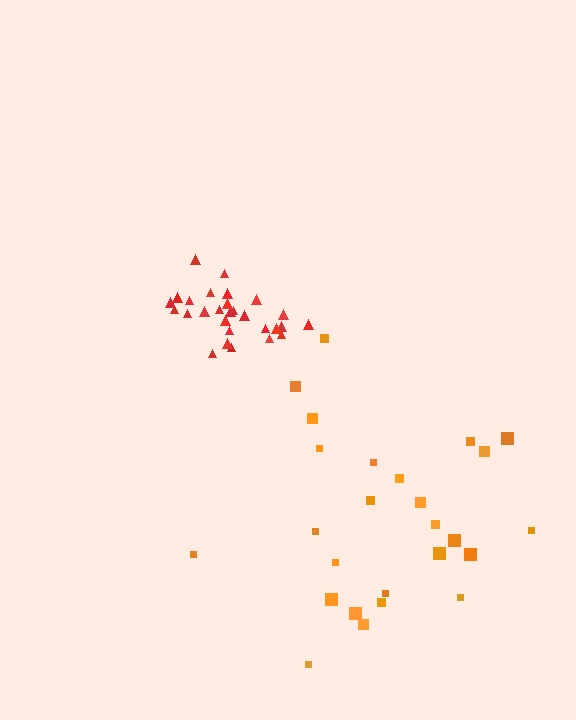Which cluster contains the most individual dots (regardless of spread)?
Red (28).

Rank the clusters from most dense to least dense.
red, orange.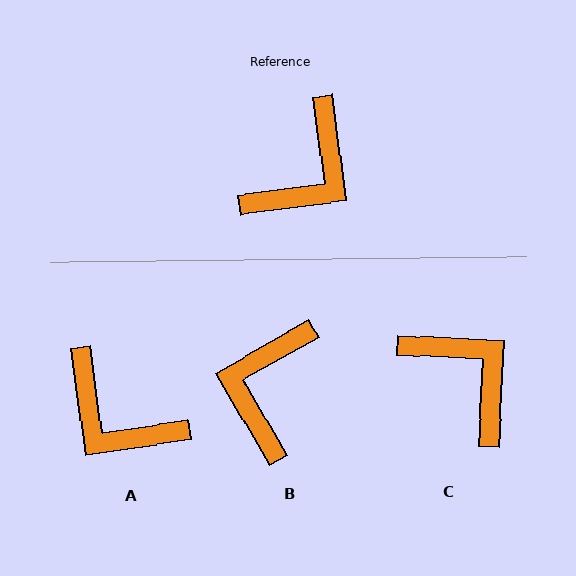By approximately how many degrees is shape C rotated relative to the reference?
Approximately 80 degrees counter-clockwise.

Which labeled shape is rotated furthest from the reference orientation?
B, about 158 degrees away.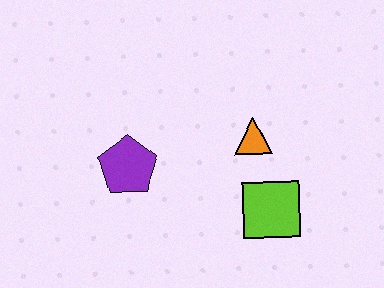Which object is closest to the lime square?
The orange triangle is closest to the lime square.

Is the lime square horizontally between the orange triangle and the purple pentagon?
No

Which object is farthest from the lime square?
The purple pentagon is farthest from the lime square.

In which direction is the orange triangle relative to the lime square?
The orange triangle is above the lime square.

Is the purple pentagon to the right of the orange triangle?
No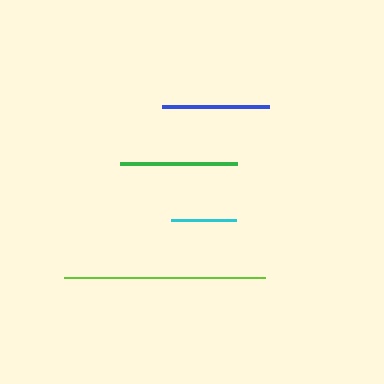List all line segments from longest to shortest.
From longest to shortest: lime, green, blue, cyan.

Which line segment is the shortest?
The cyan line is the shortest at approximately 65 pixels.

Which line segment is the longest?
The lime line is the longest at approximately 201 pixels.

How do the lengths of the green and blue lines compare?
The green and blue lines are approximately the same length.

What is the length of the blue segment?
The blue segment is approximately 107 pixels long.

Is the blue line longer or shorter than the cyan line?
The blue line is longer than the cyan line.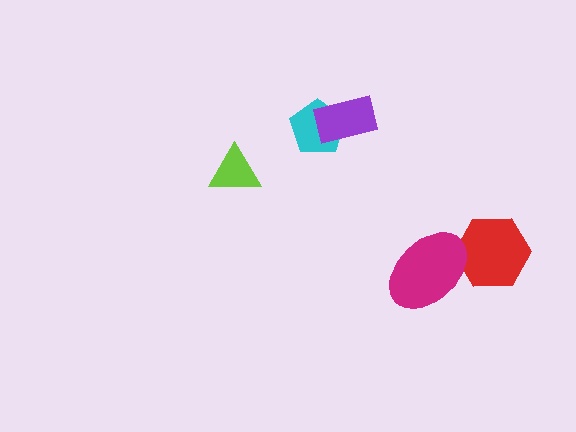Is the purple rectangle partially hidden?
No, no other shape covers it.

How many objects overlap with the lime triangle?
0 objects overlap with the lime triangle.